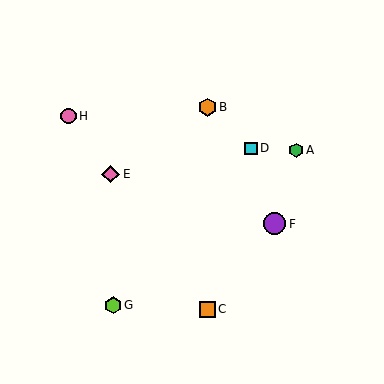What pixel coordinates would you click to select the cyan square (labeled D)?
Click at (251, 148) to select the cyan square D.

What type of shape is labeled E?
Shape E is a pink diamond.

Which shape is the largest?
The purple circle (labeled F) is the largest.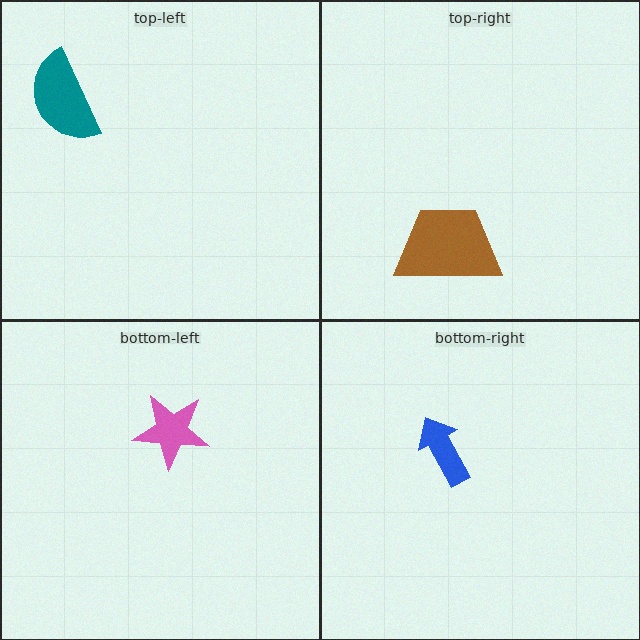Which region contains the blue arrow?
The bottom-right region.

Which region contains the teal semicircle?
The top-left region.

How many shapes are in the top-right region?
1.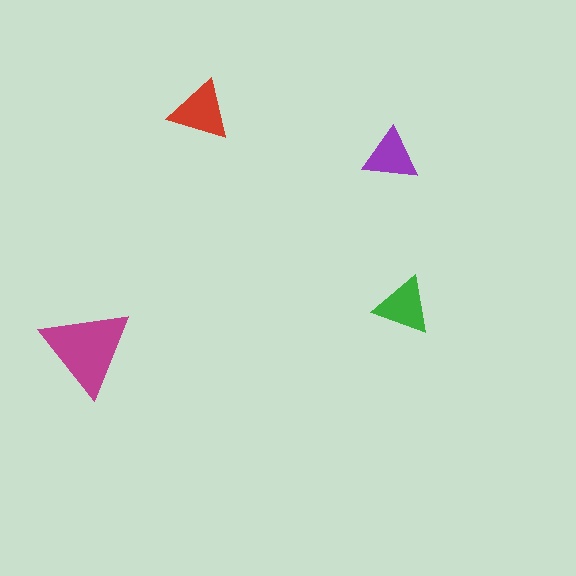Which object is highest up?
The red triangle is topmost.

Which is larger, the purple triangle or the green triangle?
The green one.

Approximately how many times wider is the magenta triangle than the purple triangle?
About 1.5 times wider.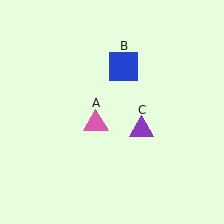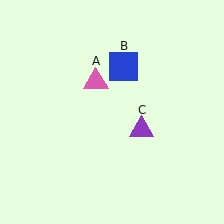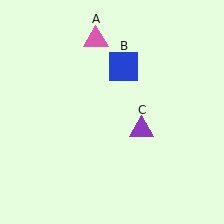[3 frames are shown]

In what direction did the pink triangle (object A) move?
The pink triangle (object A) moved up.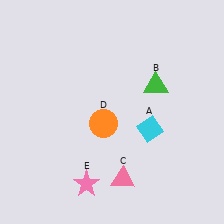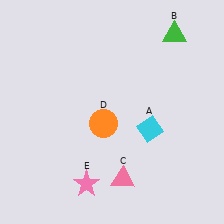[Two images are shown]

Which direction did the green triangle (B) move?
The green triangle (B) moved up.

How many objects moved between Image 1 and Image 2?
1 object moved between the two images.